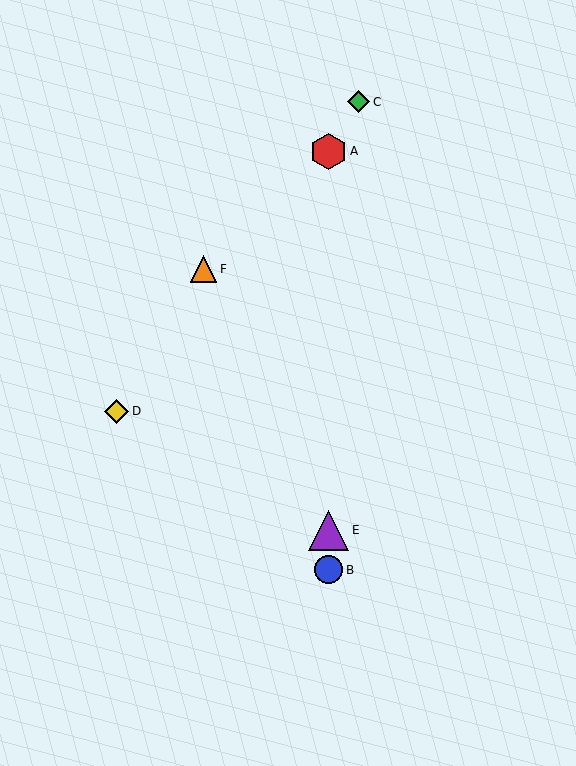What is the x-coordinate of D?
Object D is at x≈116.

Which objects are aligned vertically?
Objects A, B, E are aligned vertically.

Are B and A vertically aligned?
Yes, both are at x≈328.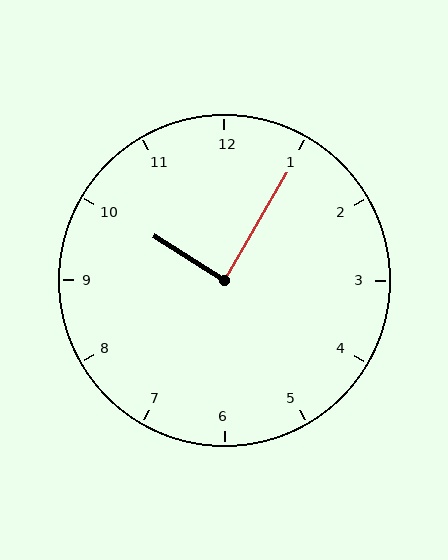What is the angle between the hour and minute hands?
Approximately 88 degrees.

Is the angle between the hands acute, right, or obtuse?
It is right.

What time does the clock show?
10:05.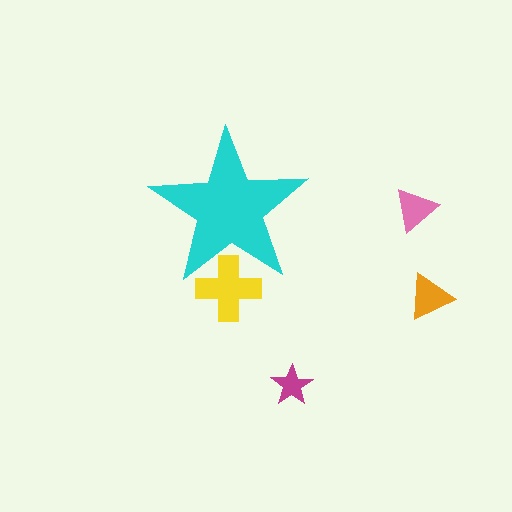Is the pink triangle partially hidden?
No, the pink triangle is fully visible.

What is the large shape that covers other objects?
A cyan star.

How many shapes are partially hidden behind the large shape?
1 shape is partially hidden.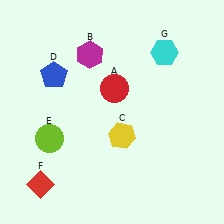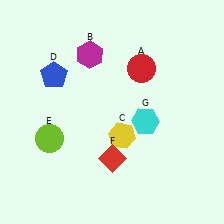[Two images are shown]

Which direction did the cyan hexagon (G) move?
The cyan hexagon (G) moved down.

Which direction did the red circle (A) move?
The red circle (A) moved right.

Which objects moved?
The objects that moved are: the red circle (A), the red diamond (F), the cyan hexagon (G).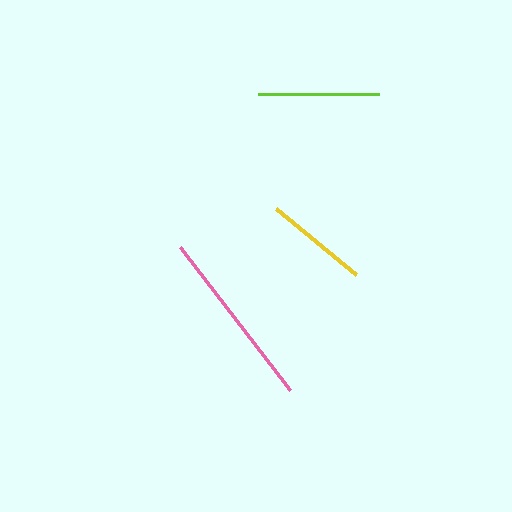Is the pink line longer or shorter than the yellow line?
The pink line is longer than the yellow line.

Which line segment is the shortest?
The yellow line is the shortest at approximately 104 pixels.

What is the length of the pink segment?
The pink segment is approximately 180 pixels long.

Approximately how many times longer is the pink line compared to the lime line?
The pink line is approximately 1.5 times the length of the lime line.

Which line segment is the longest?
The pink line is the longest at approximately 180 pixels.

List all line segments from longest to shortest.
From longest to shortest: pink, lime, yellow.